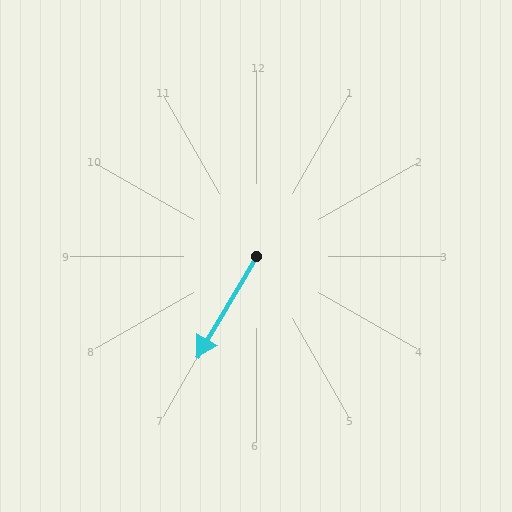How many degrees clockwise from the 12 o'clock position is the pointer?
Approximately 210 degrees.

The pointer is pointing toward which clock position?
Roughly 7 o'clock.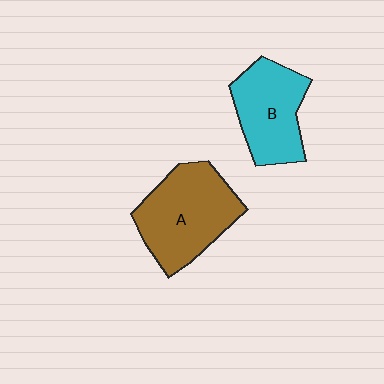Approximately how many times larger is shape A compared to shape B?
Approximately 1.3 times.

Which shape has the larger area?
Shape A (brown).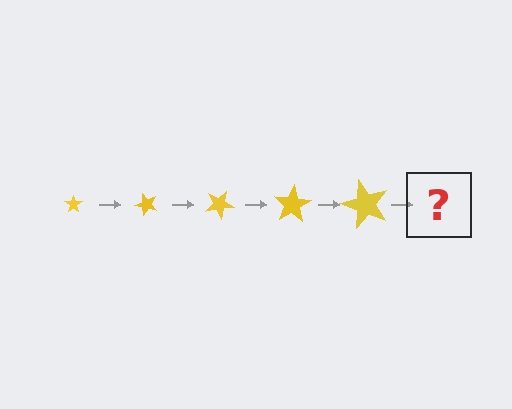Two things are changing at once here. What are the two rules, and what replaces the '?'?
The two rules are that the star grows larger each step and it rotates 50 degrees each step. The '?' should be a star, larger than the previous one and rotated 250 degrees from the start.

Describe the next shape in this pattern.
It should be a star, larger than the previous one and rotated 250 degrees from the start.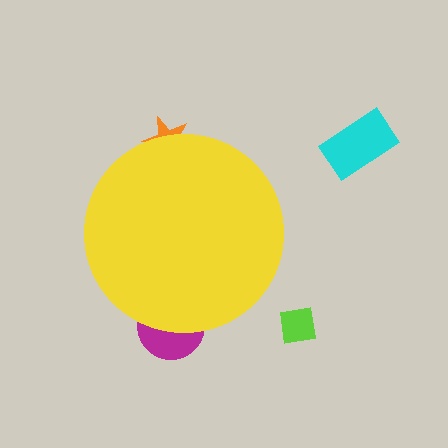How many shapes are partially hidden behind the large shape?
2 shapes are partially hidden.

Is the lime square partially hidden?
No, the lime square is fully visible.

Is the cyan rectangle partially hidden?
No, the cyan rectangle is fully visible.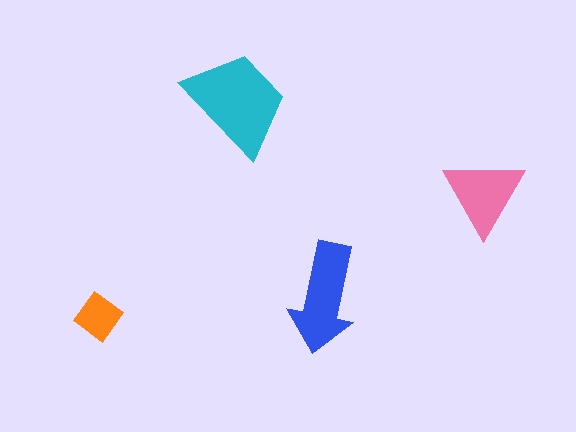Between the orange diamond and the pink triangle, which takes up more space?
The pink triangle.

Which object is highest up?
The cyan trapezoid is topmost.